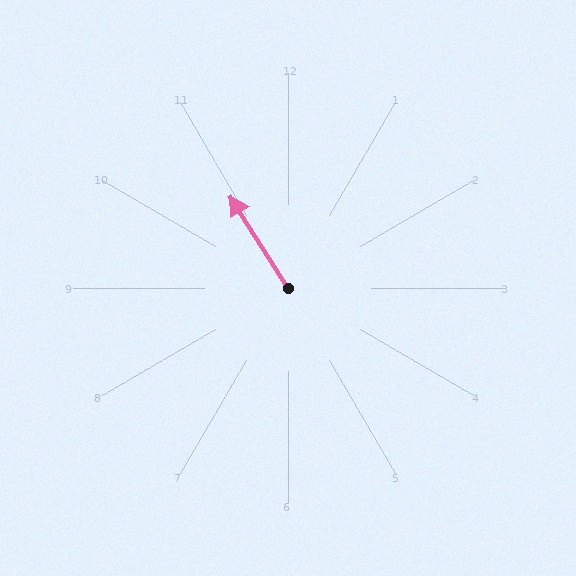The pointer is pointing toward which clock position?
Roughly 11 o'clock.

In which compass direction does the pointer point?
Northwest.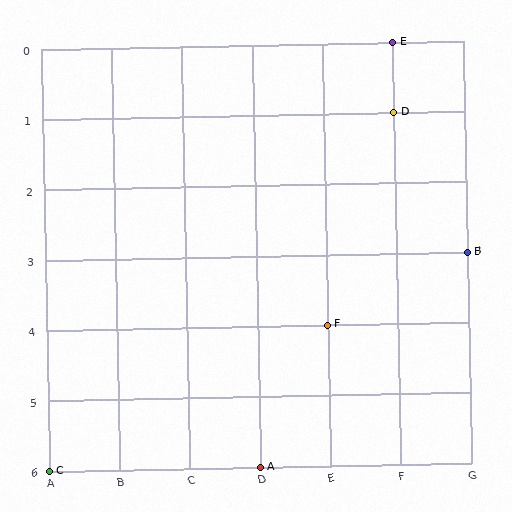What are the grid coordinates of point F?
Point F is at grid coordinates (E, 4).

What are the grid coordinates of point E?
Point E is at grid coordinates (F, 0).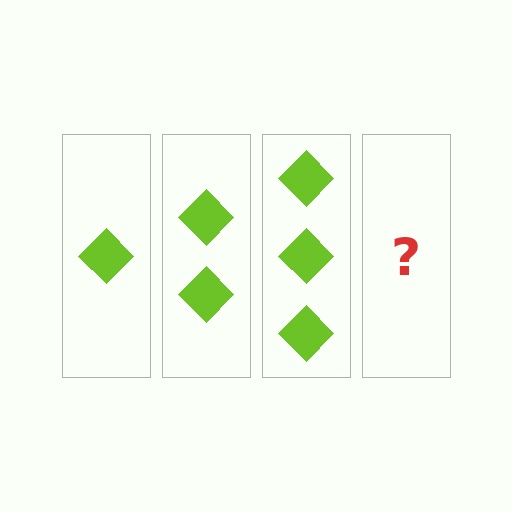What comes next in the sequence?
The next element should be 4 diamonds.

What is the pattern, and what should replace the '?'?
The pattern is that each step adds one more diamond. The '?' should be 4 diamonds.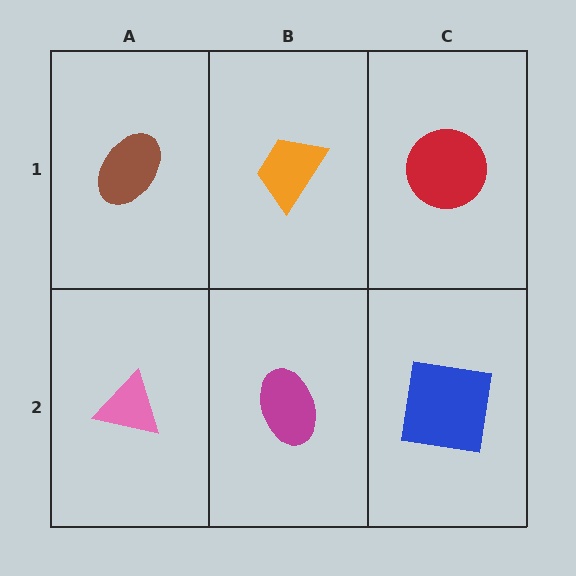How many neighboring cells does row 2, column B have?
3.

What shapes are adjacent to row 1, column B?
A magenta ellipse (row 2, column B), a brown ellipse (row 1, column A), a red circle (row 1, column C).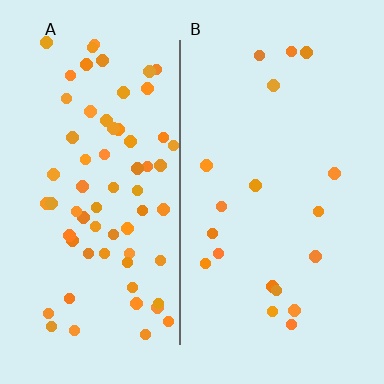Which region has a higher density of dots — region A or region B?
A (the left).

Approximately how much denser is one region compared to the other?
Approximately 3.6× — region A over region B.